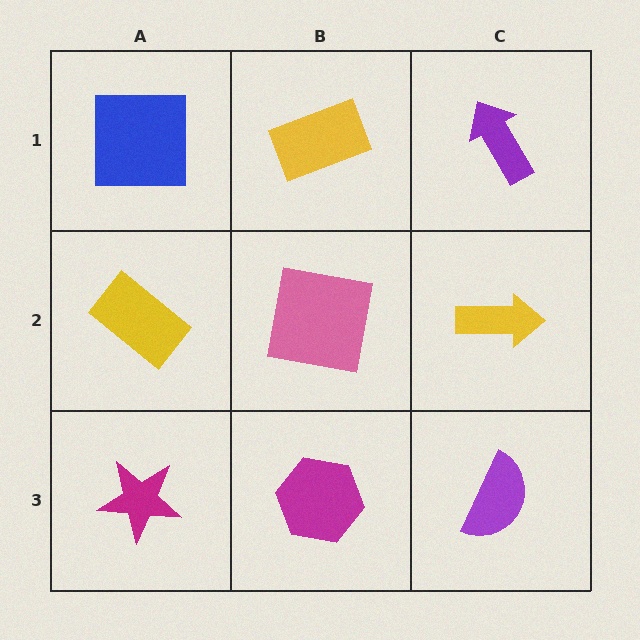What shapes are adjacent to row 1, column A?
A yellow rectangle (row 2, column A), a yellow rectangle (row 1, column B).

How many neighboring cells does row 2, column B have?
4.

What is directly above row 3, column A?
A yellow rectangle.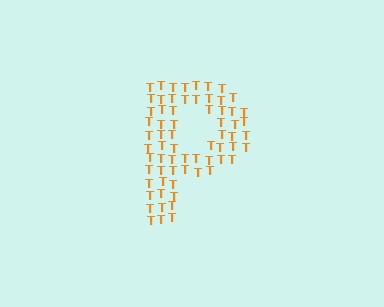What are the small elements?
The small elements are letter T's.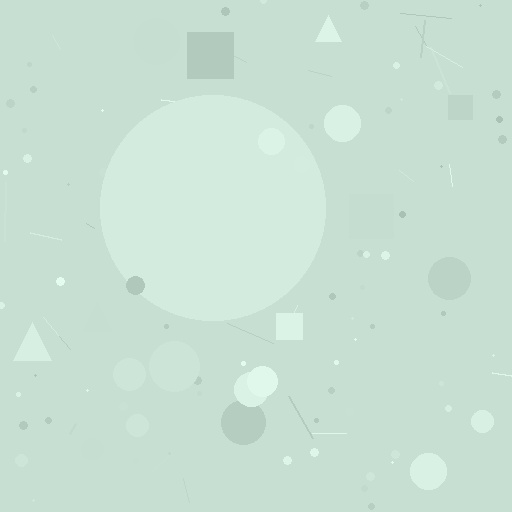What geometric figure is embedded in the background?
A circle is embedded in the background.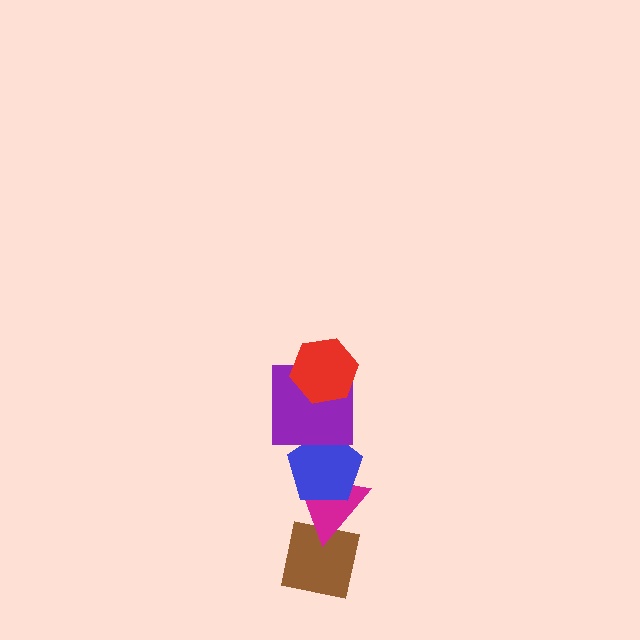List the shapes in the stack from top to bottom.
From top to bottom: the red hexagon, the purple square, the blue pentagon, the magenta triangle, the brown square.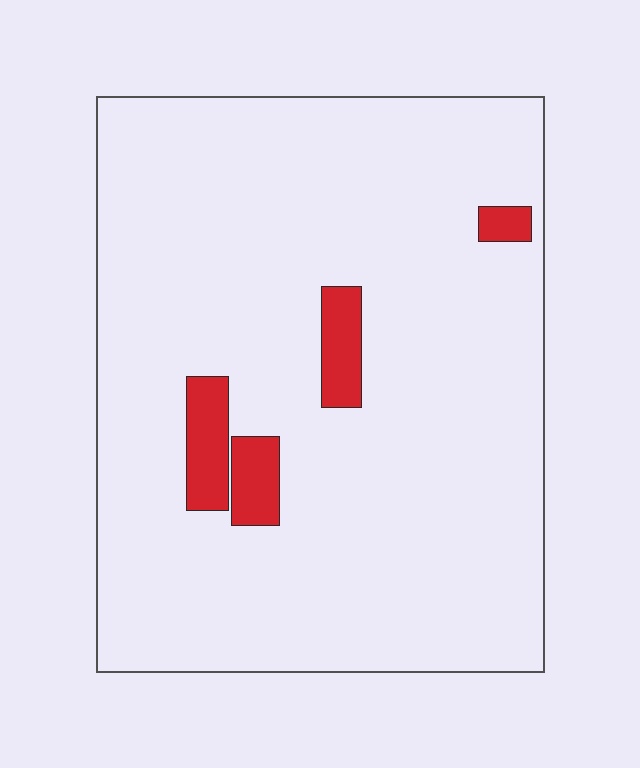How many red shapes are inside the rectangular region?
4.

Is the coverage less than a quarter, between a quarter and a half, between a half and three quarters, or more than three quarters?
Less than a quarter.